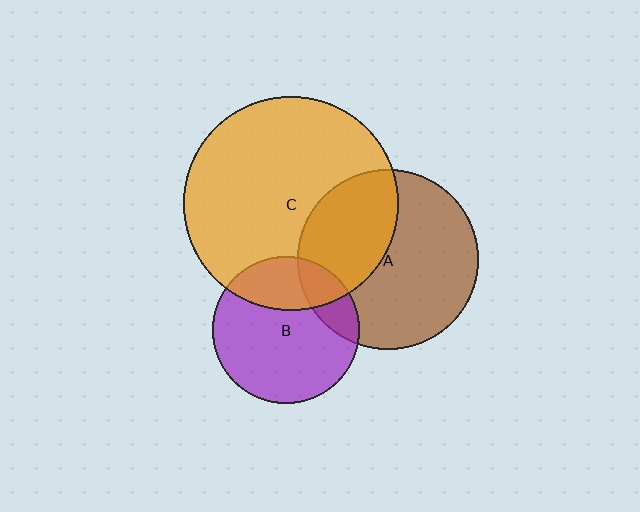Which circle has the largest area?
Circle C (orange).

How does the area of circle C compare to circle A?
Approximately 1.4 times.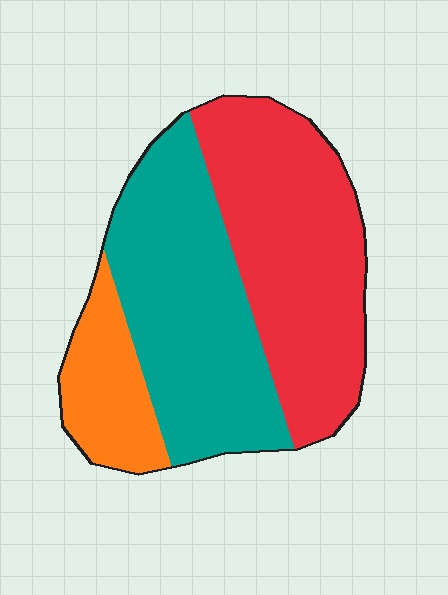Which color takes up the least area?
Orange, at roughly 15%.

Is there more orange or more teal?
Teal.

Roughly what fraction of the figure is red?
Red covers 43% of the figure.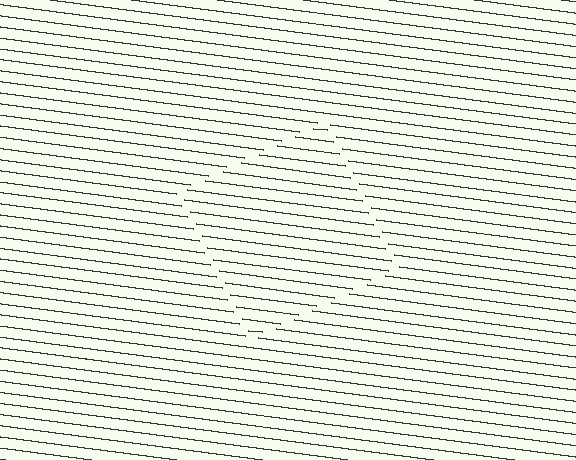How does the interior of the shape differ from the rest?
The interior of the shape contains the same grating, shifted by half a period — the contour is defined by the phase discontinuity where line-ends from the inner and outer gratings abut.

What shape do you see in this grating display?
An illusory square. The interior of the shape contains the same grating, shifted by half a period — the contour is defined by the phase discontinuity where line-ends from the inner and outer gratings abut.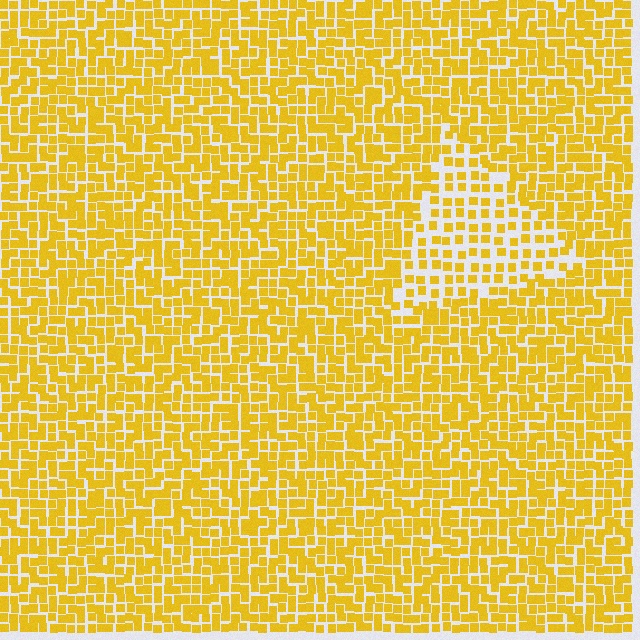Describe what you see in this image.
The image contains small yellow elements arranged at two different densities. A triangle-shaped region is visible where the elements are less densely packed than the surrounding area.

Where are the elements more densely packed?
The elements are more densely packed outside the triangle boundary.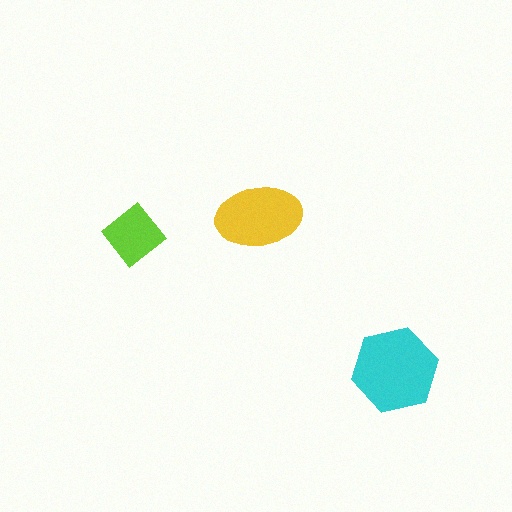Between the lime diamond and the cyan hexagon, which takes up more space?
The cyan hexagon.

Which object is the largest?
The cyan hexagon.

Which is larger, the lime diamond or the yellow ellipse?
The yellow ellipse.